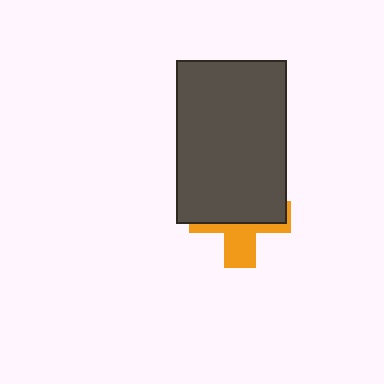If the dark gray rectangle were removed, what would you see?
You would see the complete orange cross.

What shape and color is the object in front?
The object in front is a dark gray rectangle.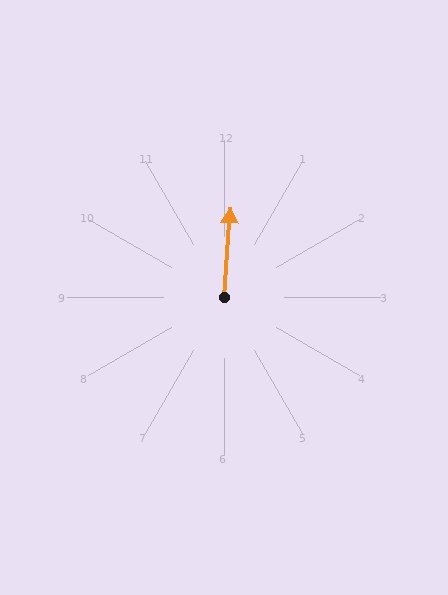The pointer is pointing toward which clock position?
Roughly 12 o'clock.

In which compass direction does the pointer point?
North.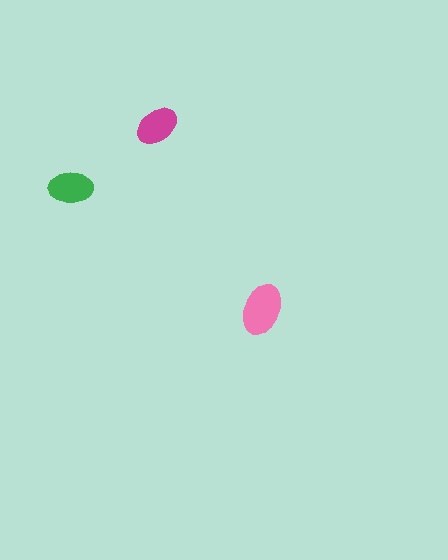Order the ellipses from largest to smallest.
the pink one, the green one, the magenta one.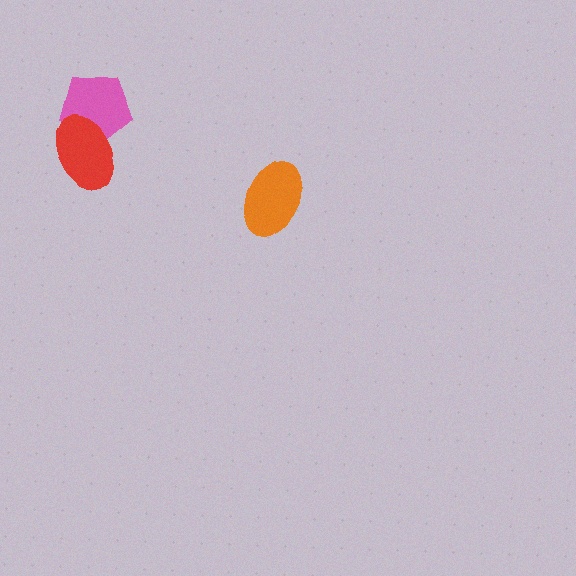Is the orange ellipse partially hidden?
No, no other shape covers it.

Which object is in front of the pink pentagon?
The red ellipse is in front of the pink pentagon.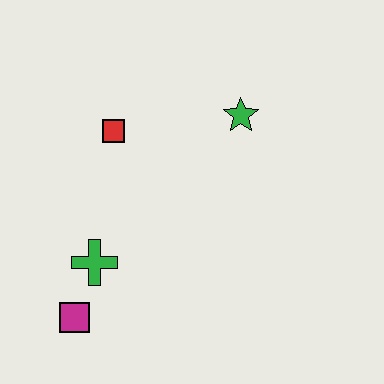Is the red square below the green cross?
No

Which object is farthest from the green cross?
The green star is farthest from the green cross.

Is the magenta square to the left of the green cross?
Yes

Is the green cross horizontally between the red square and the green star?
No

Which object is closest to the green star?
The red square is closest to the green star.